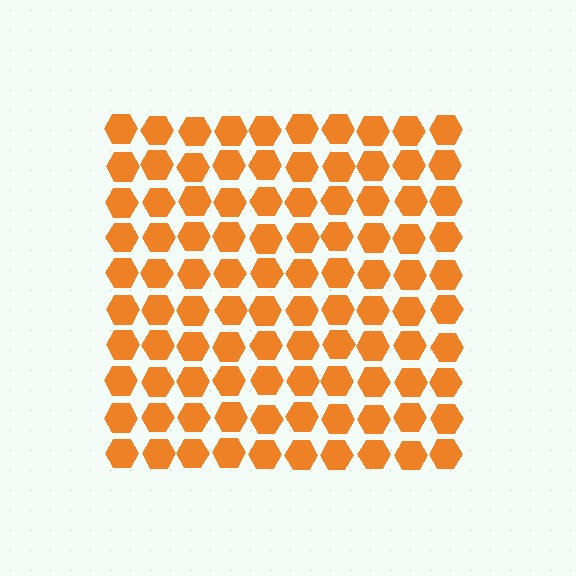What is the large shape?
The large shape is a square.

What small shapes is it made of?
It is made of small hexagons.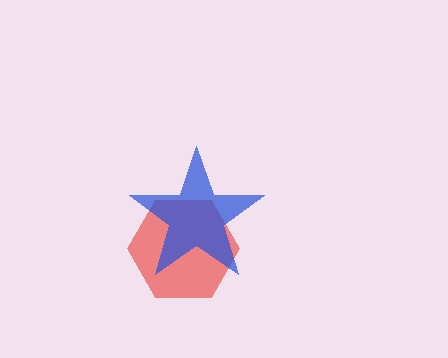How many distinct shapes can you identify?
There are 2 distinct shapes: a red hexagon, a blue star.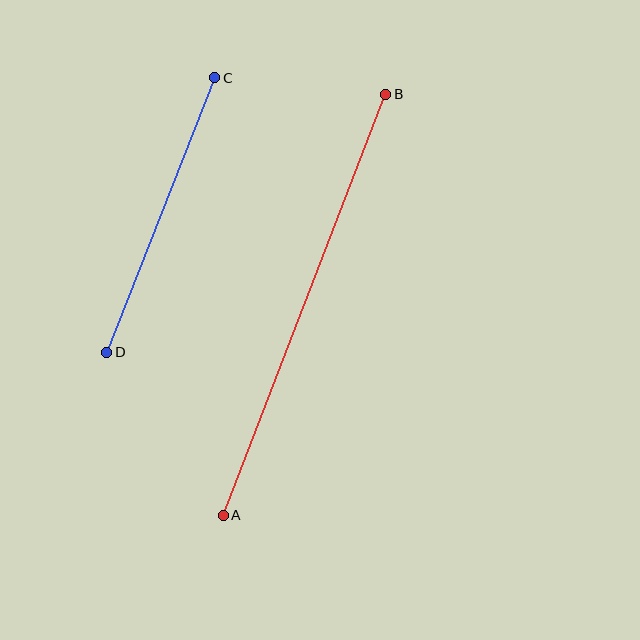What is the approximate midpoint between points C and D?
The midpoint is at approximately (161, 215) pixels.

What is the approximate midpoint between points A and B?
The midpoint is at approximately (304, 305) pixels.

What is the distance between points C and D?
The distance is approximately 295 pixels.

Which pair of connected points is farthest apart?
Points A and B are farthest apart.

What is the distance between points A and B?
The distance is approximately 452 pixels.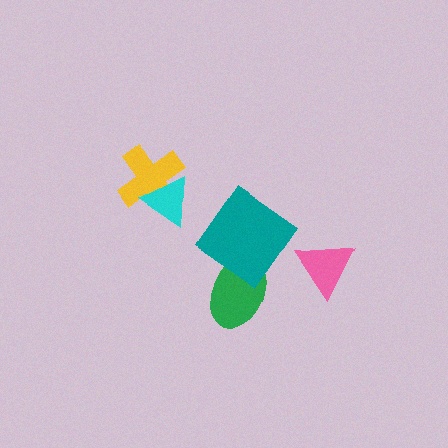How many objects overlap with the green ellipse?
1 object overlaps with the green ellipse.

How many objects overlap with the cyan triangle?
1 object overlaps with the cyan triangle.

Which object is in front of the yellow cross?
The cyan triangle is in front of the yellow cross.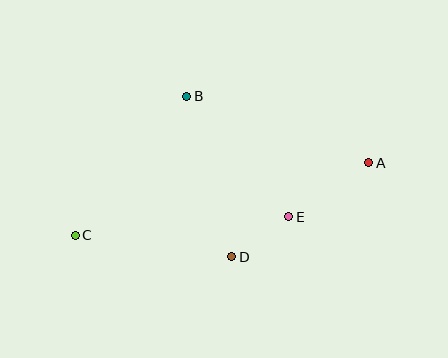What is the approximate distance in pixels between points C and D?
The distance between C and D is approximately 158 pixels.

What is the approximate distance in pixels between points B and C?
The distance between B and C is approximately 178 pixels.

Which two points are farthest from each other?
Points A and C are farthest from each other.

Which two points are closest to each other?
Points D and E are closest to each other.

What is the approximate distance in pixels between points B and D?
The distance between B and D is approximately 167 pixels.